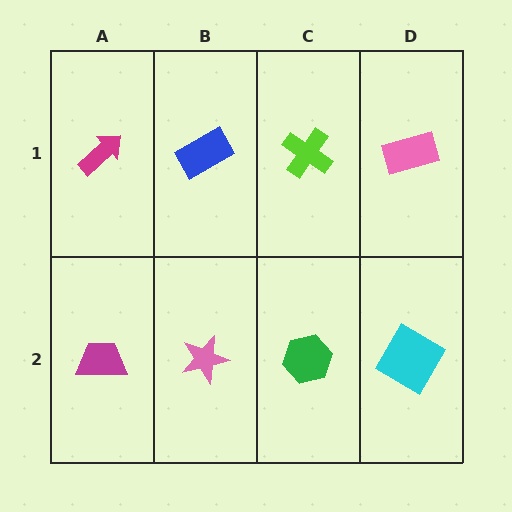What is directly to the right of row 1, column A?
A blue rectangle.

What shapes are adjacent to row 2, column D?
A pink rectangle (row 1, column D), a green hexagon (row 2, column C).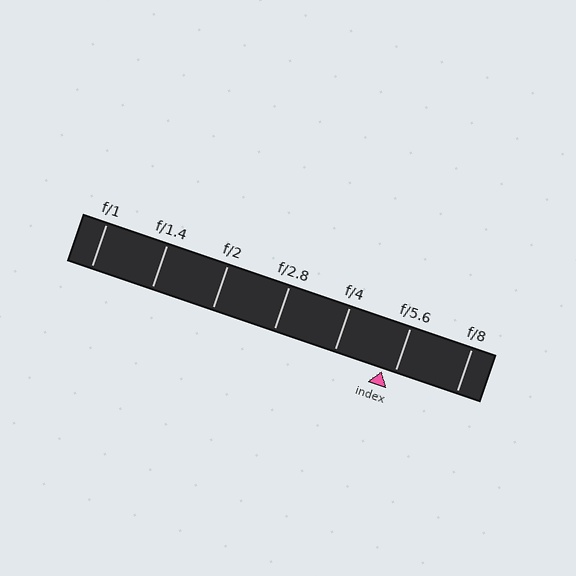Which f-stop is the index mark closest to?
The index mark is closest to f/5.6.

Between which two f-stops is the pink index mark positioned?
The index mark is between f/4 and f/5.6.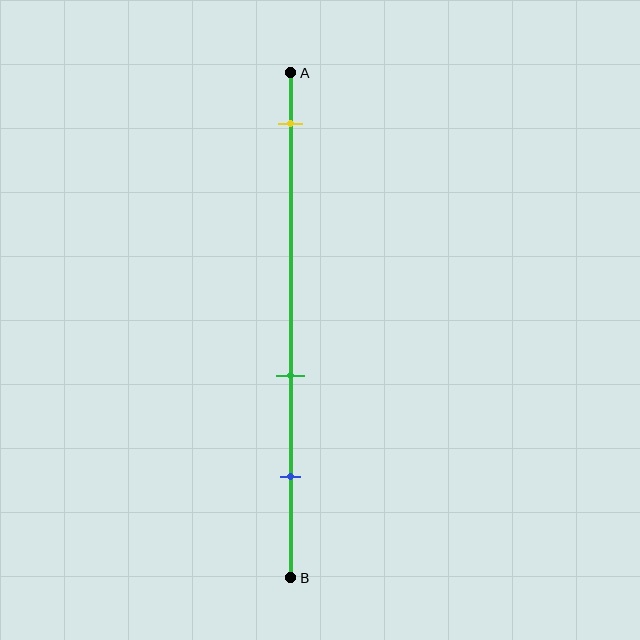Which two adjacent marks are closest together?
The green and blue marks are the closest adjacent pair.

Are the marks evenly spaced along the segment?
No, the marks are not evenly spaced.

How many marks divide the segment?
There are 3 marks dividing the segment.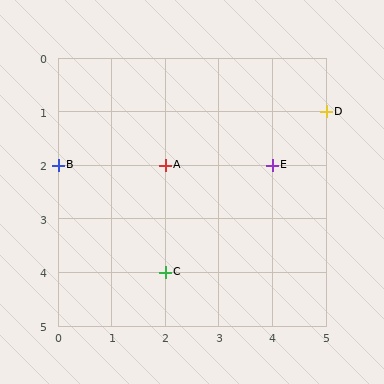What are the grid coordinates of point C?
Point C is at grid coordinates (2, 4).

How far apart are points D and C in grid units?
Points D and C are 3 columns and 3 rows apart (about 4.2 grid units diagonally).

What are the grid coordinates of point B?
Point B is at grid coordinates (0, 2).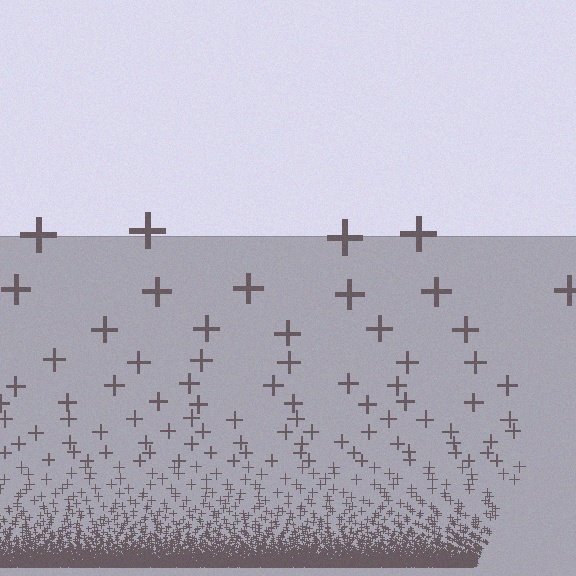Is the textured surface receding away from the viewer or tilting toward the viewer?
The surface appears to tilt toward the viewer. Texture elements get larger and sparser toward the top.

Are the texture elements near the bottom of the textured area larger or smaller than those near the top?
Smaller. The gradient is inverted — elements near the bottom are smaller and denser.